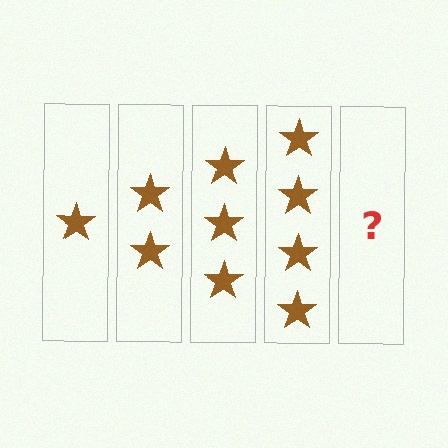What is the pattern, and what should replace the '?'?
The pattern is that each step adds one more star. The '?' should be 5 stars.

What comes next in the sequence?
The next element should be 5 stars.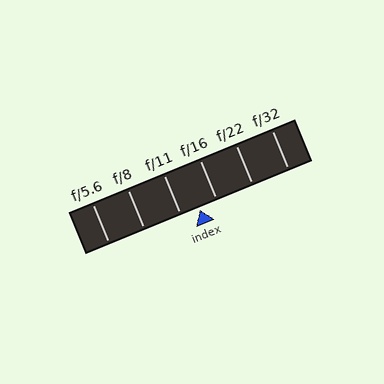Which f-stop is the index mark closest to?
The index mark is closest to f/16.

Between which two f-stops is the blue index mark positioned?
The index mark is between f/11 and f/16.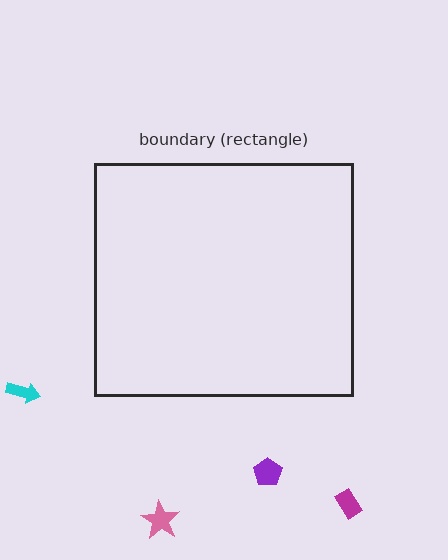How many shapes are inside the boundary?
0 inside, 4 outside.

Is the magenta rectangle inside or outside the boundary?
Outside.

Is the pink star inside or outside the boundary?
Outside.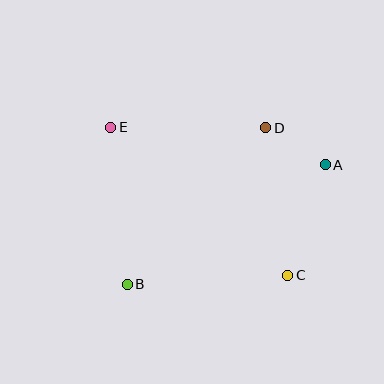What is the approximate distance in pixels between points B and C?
The distance between B and C is approximately 161 pixels.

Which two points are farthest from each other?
Points A and B are farthest from each other.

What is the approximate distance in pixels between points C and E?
The distance between C and E is approximately 231 pixels.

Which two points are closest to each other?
Points A and D are closest to each other.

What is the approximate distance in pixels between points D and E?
The distance between D and E is approximately 155 pixels.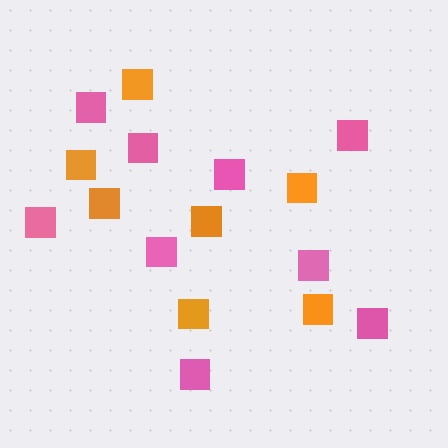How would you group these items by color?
There are 2 groups: one group of pink squares (9) and one group of orange squares (7).